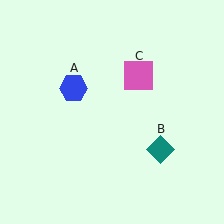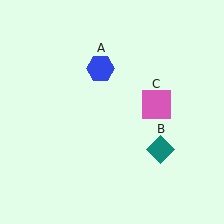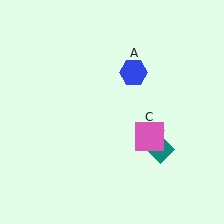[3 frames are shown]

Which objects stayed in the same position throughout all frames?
Teal diamond (object B) remained stationary.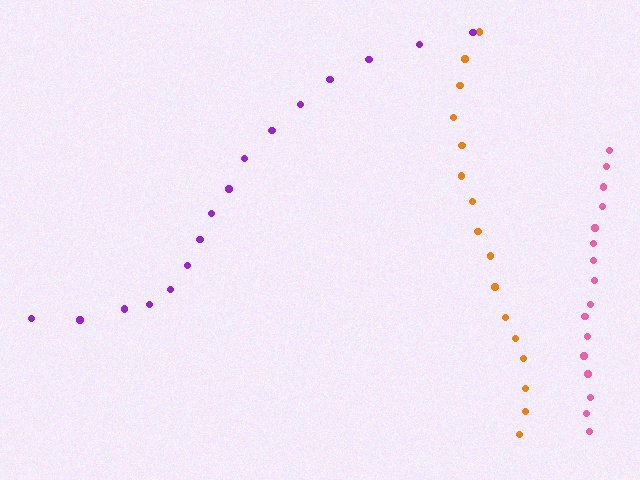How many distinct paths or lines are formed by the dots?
There are 3 distinct paths.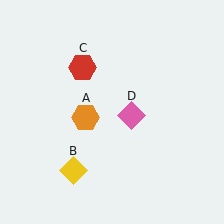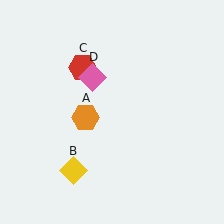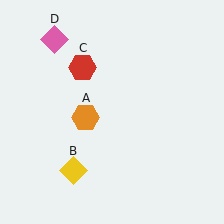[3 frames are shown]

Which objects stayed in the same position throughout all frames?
Orange hexagon (object A) and yellow diamond (object B) and red hexagon (object C) remained stationary.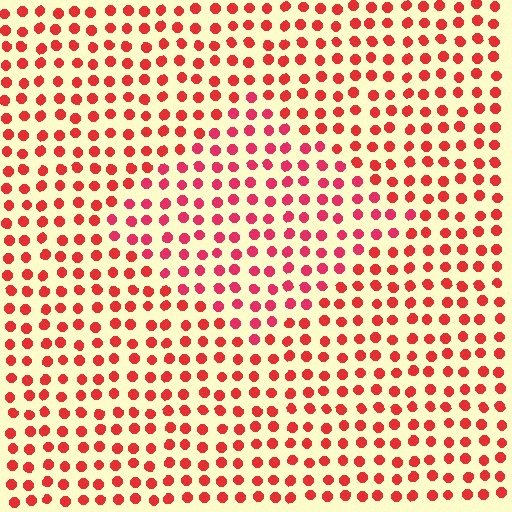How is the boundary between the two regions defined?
The boundary is defined purely by a slight shift in hue (about 17 degrees). Spacing, size, and orientation are identical on both sides.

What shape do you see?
I see a diamond.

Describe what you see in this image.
The image is filled with small red elements in a uniform arrangement. A diamond-shaped region is visible where the elements are tinted to a slightly different hue, forming a subtle color boundary.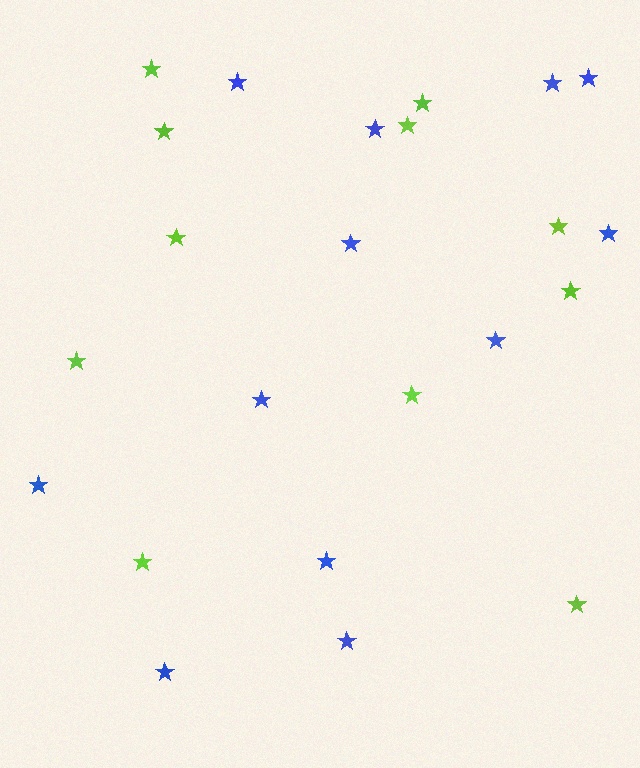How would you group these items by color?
There are 2 groups: one group of lime stars (11) and one group of blue stars (12).